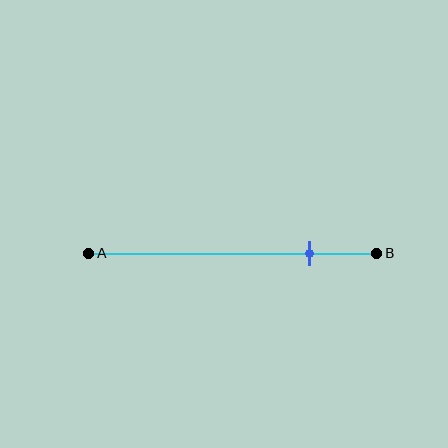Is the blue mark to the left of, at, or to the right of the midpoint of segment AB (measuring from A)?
The blue mark is to the right of the midpoint of segment AB.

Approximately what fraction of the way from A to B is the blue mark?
The blue mark is approximately 75% of the way from A to B.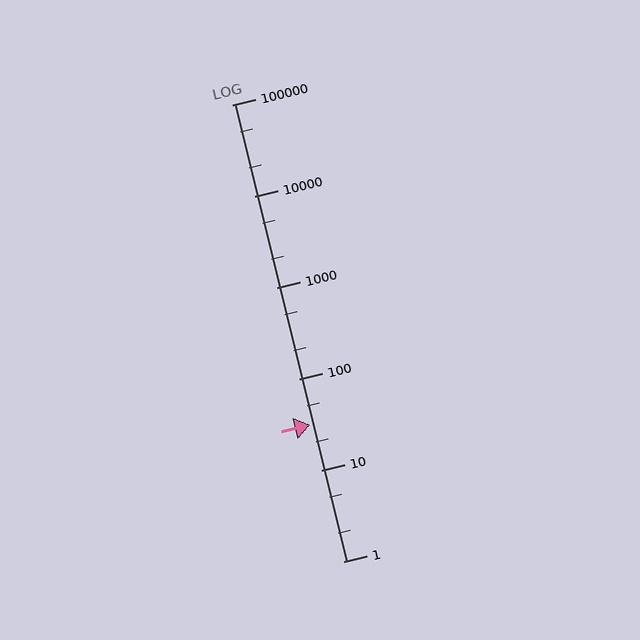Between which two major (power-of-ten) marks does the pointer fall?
The pointer is between 10 and 100.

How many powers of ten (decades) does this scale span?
The scale spans 5 decades, from 1 to 100000.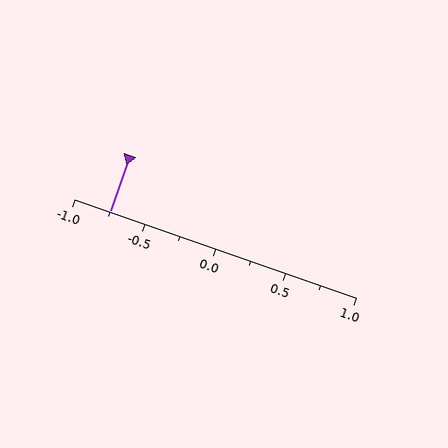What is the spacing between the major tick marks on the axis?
The major ticks are spaced 0.5 apart.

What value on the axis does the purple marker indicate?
The marker indicates approximately -0.75.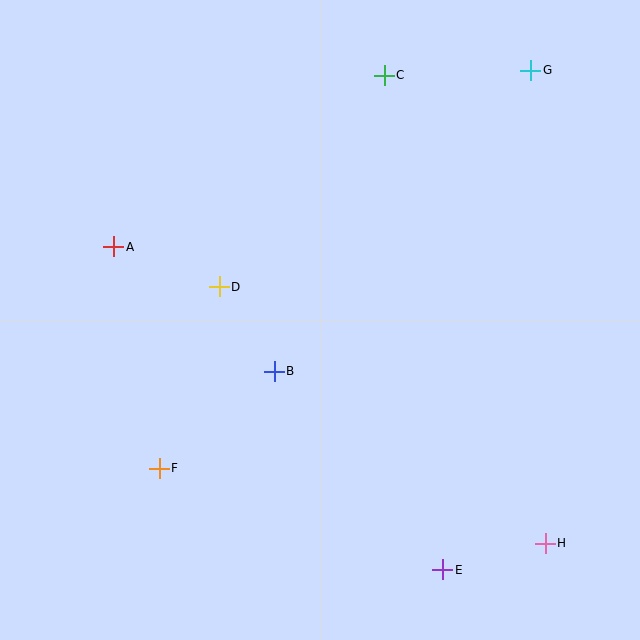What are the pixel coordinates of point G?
Point G is at (531, 70).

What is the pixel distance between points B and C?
The distance between B and C is 315 pixels.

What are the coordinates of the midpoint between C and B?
The midpoint between C and B is at (329, 223).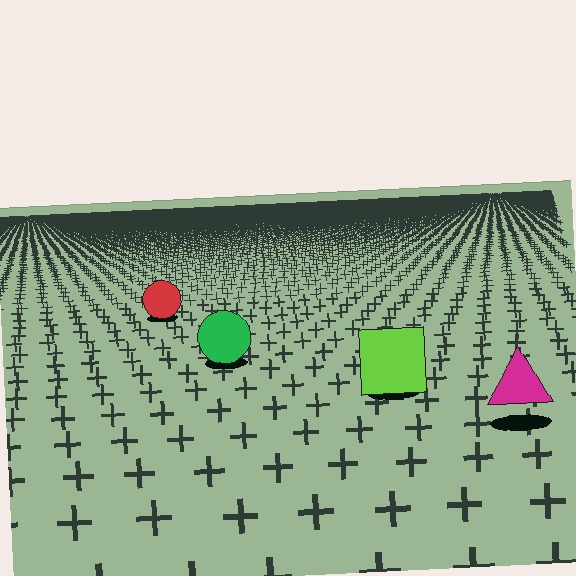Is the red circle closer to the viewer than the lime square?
No. The lime square is closer — you can tell from the texture gradient: the ground texture is coarser near it.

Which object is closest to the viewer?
The magenta triangle is closest. The texture marks near it are larger and more spread out.